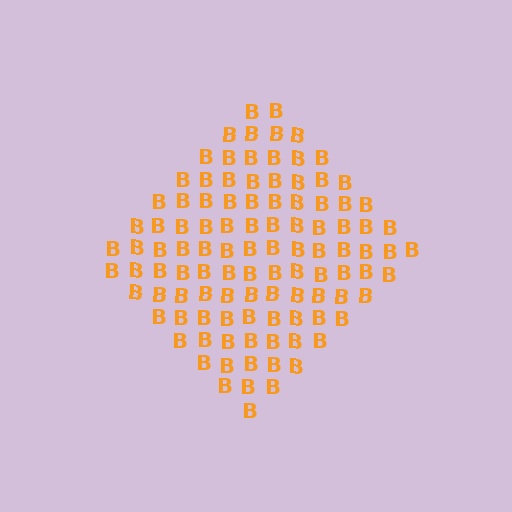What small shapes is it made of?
It is made of small letter B's.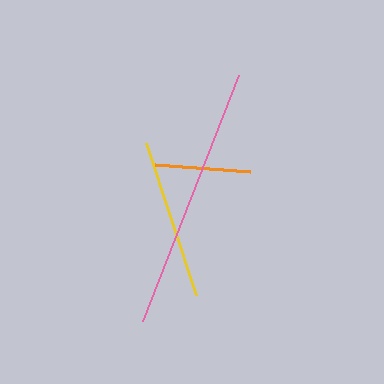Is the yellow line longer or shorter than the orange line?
The yellow line is longer than the orange line.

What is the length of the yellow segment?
The yellow segment is approximately 160 pixels long.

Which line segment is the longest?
The pink line is the longest at approximately 264 pixels.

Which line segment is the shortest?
The orange line is the shortest at approximately 95 pixels.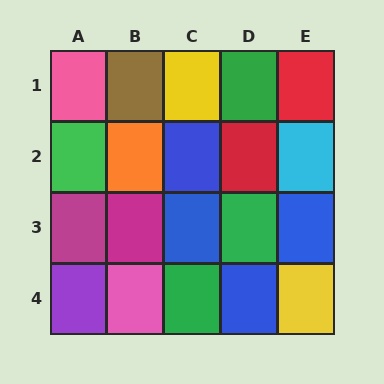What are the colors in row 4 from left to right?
Purple, pink, green, blue, yellow.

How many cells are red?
2 cells are red.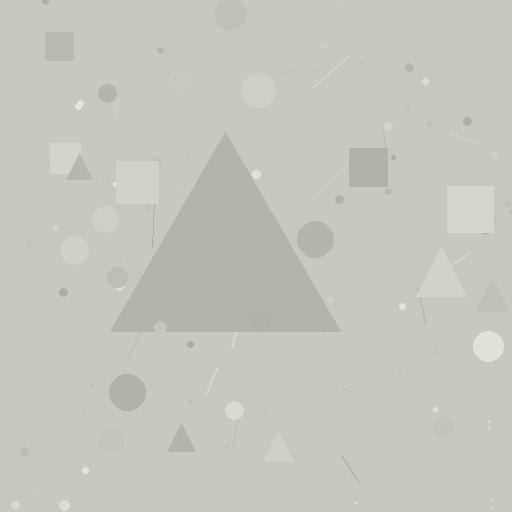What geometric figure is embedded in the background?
A triangle is embedded in the background.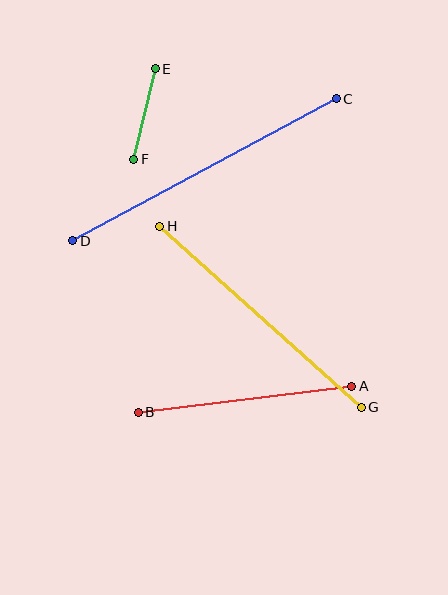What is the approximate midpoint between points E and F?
The midpoint is at approximately (144, 114) pixels.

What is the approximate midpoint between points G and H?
The midpoint is at approximately (261, 317) pixels.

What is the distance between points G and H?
The distance is approximately 271 pixels.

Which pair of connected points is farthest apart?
Points C and D are farthest apart.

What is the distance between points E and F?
The distance is approximately 93 pixels.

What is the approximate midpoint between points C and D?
The midpoint is at approximately (204, 170) pixels.